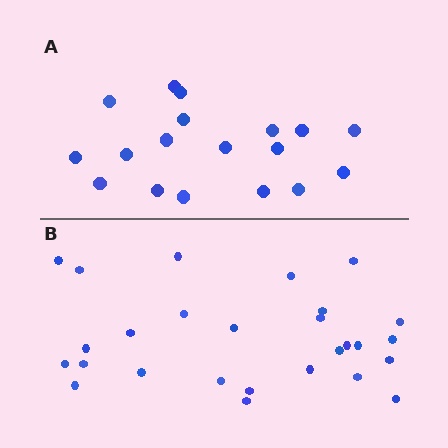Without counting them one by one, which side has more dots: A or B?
Region B (the bottom region) has more dots.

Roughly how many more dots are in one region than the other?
Region B has roughly 8 or so more dots than region A.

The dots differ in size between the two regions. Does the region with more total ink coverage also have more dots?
No. Region A has more total ink coverage because its dots are larger, but region B actually contains more individual dots. Total area can be misleading — the number of items is what matters here.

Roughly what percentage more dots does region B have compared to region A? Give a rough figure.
About 50% more.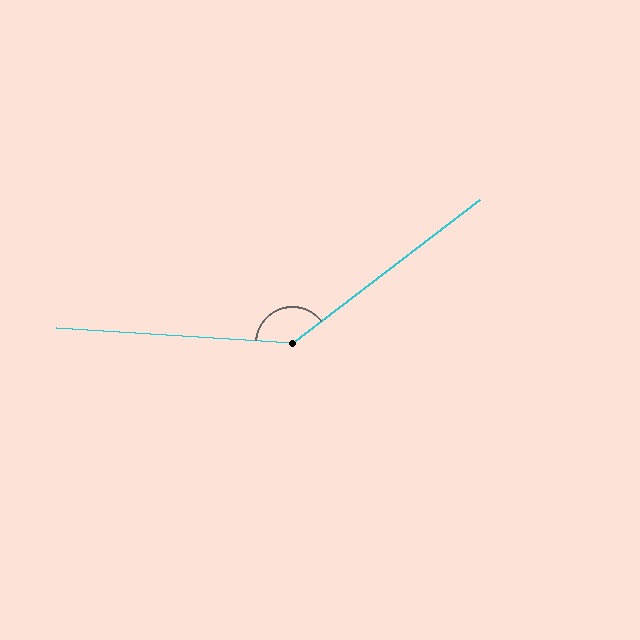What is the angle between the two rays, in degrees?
Approximately 139 degrees.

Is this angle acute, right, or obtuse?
It is obtuse.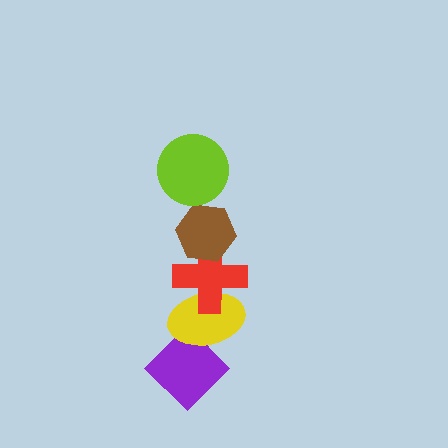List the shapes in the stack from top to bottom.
From top to bottom: the lime circle, the brown hexagon, the red cross, the yellow ellipse, the purple diamond.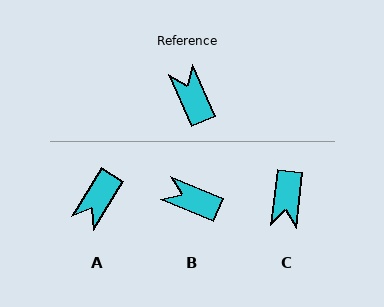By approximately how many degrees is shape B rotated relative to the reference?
Approximately 44 degrees counter-clockwise.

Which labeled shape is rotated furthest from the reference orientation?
C, about 150 degrees away.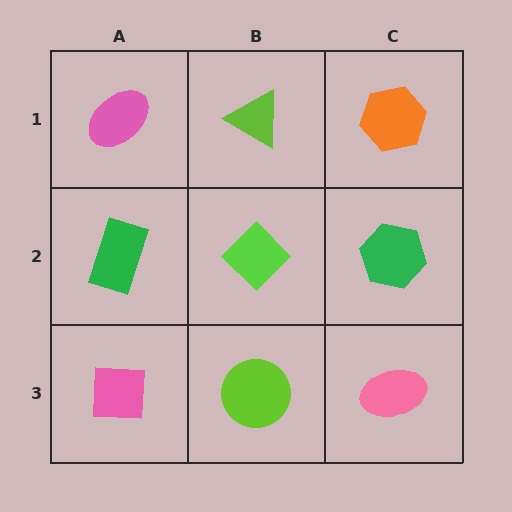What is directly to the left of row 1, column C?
A lime triangle.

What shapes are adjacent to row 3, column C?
A green hexagon (row 2, column C), a lime circle (row 3, column B).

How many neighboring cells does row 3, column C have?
2.